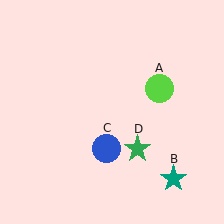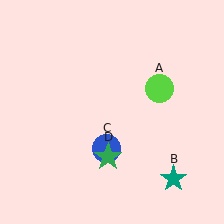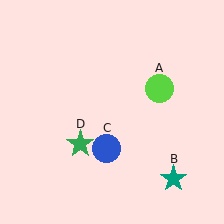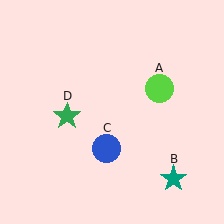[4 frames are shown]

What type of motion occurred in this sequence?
The green star (object D) rotated clockwise around the center of the scene.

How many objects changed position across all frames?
1 object changed position: green star (object D).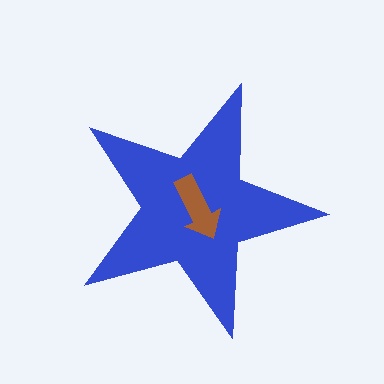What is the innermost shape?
The brown arrow.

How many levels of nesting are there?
2.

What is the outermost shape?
The blue star.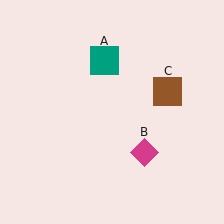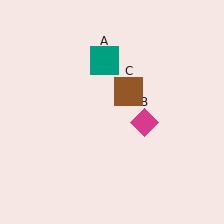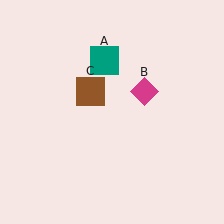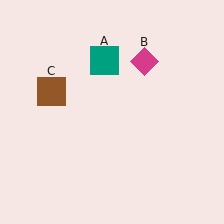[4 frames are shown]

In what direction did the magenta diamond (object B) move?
The magenta diamond (object B) moved up.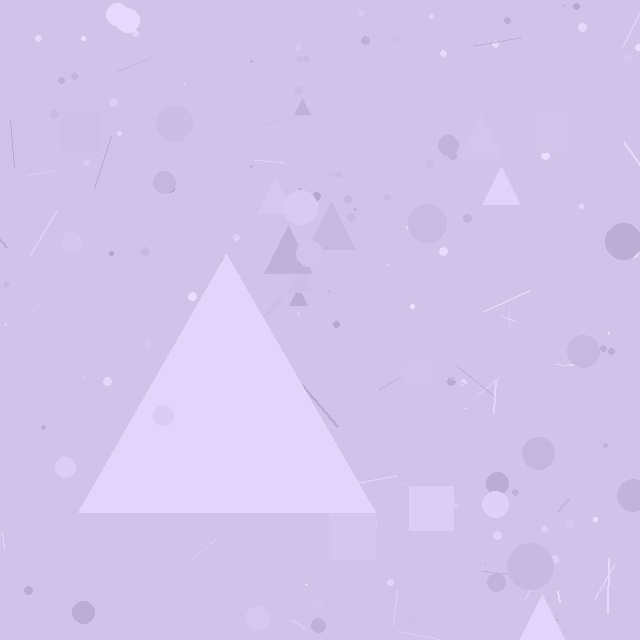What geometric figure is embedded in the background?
A triangle is embedded in the background.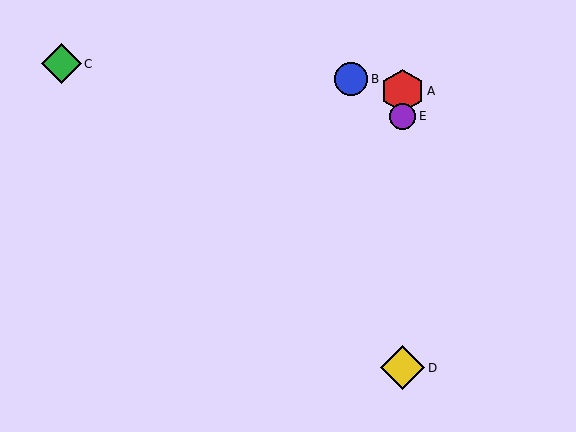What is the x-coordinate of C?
Object C is at x≈61.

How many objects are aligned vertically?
3 objects (A, D, E) are aligned vertically.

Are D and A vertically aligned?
Yes, both are at x≈403.